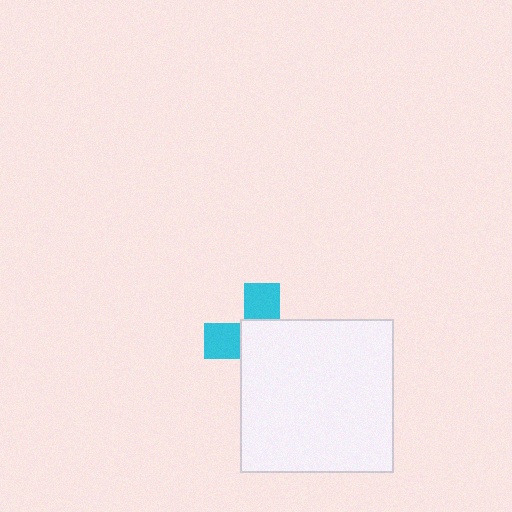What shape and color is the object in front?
The object in front is a white square.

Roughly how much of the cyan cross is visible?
A small part of it is visible (roughly 37%).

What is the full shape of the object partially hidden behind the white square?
The partially hidden object is a cyan cross.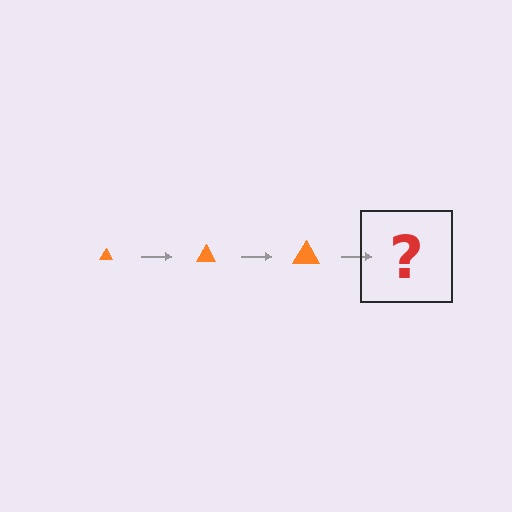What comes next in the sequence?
The next element should be an orange triangle, larger than the previous one.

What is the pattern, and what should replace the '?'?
The pattern is that the triangle gets progressively larger each step. The '?' should be an orange triangle, larger than the previous one.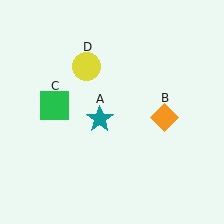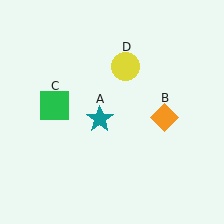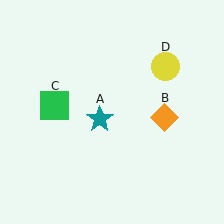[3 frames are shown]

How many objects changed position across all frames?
1 object changed position: yellow circle (object D).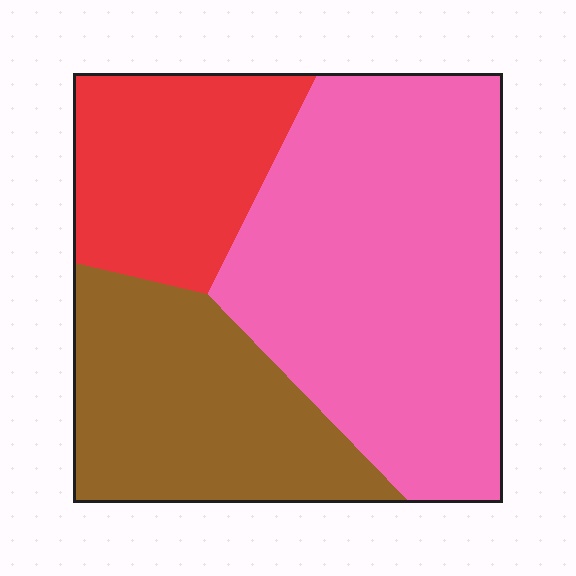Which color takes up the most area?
Pink, at roughly 50%.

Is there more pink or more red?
Pink.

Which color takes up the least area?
Red, at roughly 20%.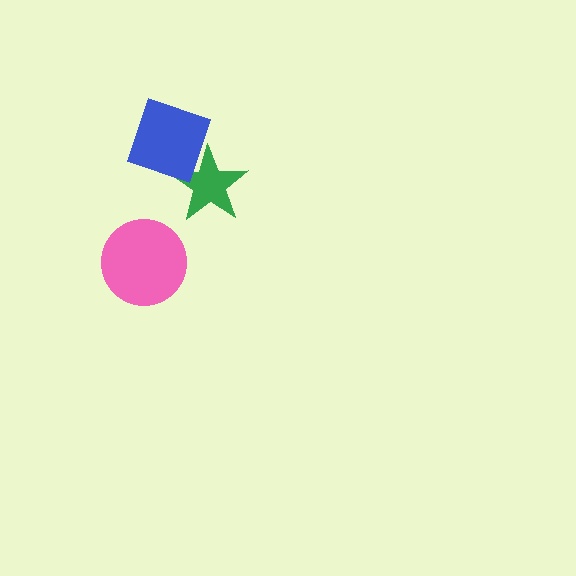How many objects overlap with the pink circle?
0 objects overlap with the pink circle.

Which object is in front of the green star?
The blue square is in front of the green star.